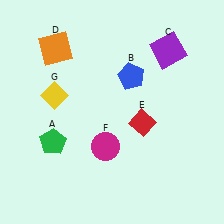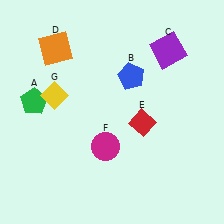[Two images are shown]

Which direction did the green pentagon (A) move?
The green pentagon (A) moved up.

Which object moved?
The green pentagon (A) moved up.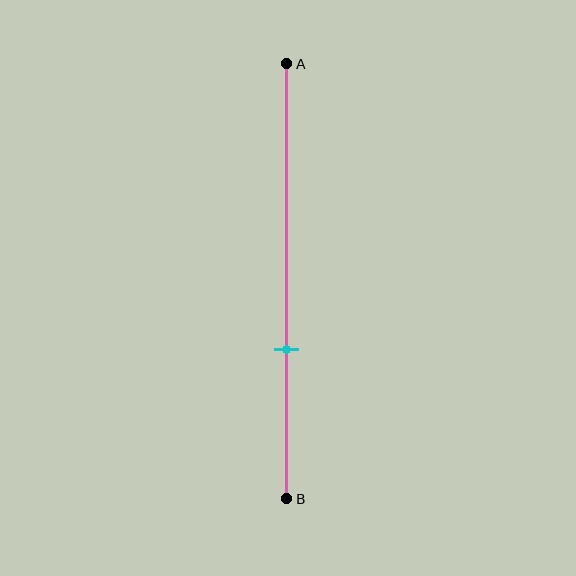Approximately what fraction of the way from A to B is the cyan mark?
The cyan mark is approximately 65% of the way from A to B.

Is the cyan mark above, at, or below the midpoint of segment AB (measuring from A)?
The cyan mark is below the midpoint of segment AB.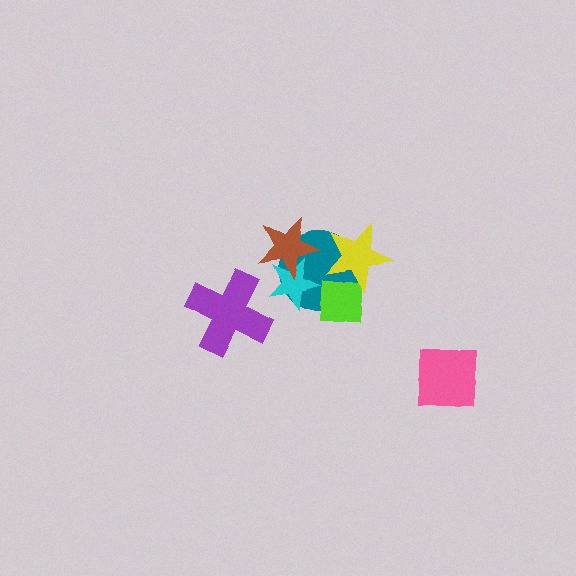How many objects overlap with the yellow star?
2 objects overlap with the yellow star.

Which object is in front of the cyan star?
The brown star is in front of the cyan star.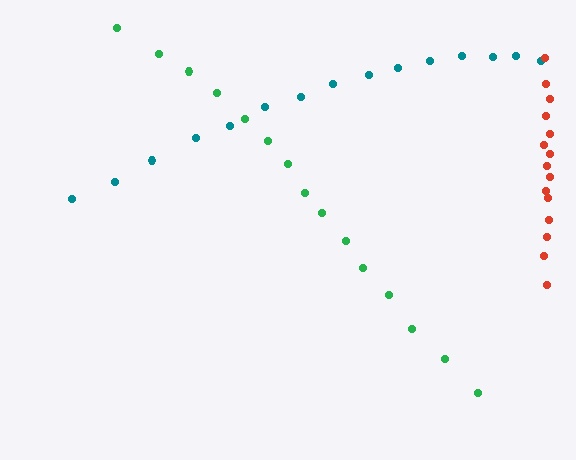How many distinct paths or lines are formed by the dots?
There are 3 distinct paths.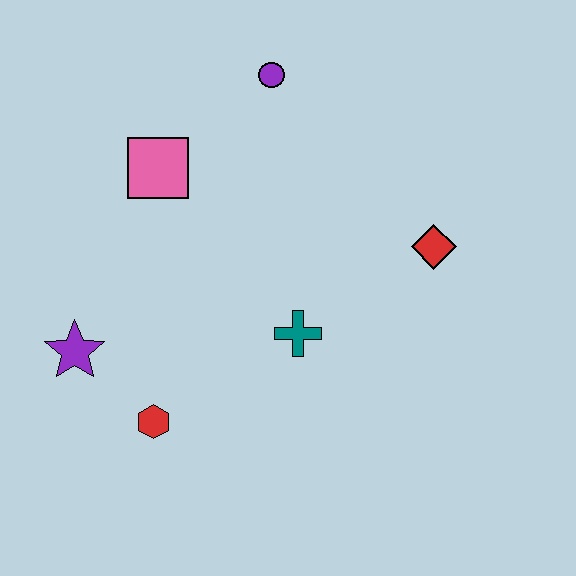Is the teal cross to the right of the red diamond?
No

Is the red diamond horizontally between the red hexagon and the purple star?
No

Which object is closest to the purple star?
The red hexagon is closest to the purple star.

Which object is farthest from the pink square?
The red diamond is farthest from the pink square.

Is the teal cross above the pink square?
No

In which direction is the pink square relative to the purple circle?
The pink square is to the left of the purple circle.